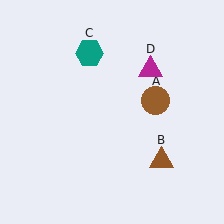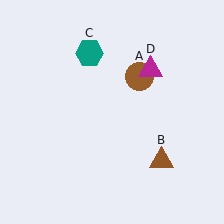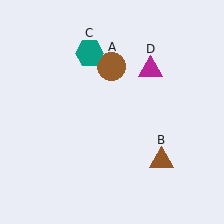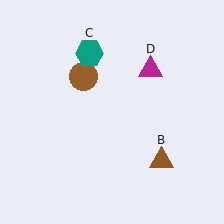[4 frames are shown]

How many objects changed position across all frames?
1 object changed position: brown circle (object A).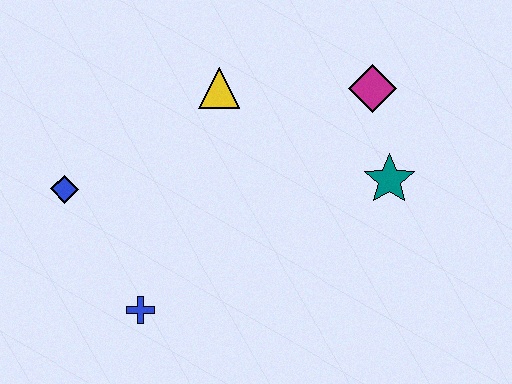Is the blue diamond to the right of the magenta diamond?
No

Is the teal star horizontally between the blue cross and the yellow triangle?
No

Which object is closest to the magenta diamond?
The teal star is closest to the magenta diamond.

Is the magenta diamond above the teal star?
Yes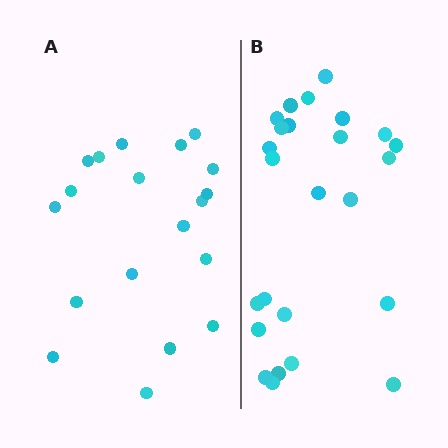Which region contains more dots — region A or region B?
Region B (the right region) has more dots.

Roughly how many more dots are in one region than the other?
Region B has about 6 more dots than region A.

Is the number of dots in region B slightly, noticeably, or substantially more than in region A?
Region B has noticeably more, but not dramatically so. The ratio is roughly 1.3 to 1.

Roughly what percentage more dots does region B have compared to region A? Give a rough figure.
About 30% more.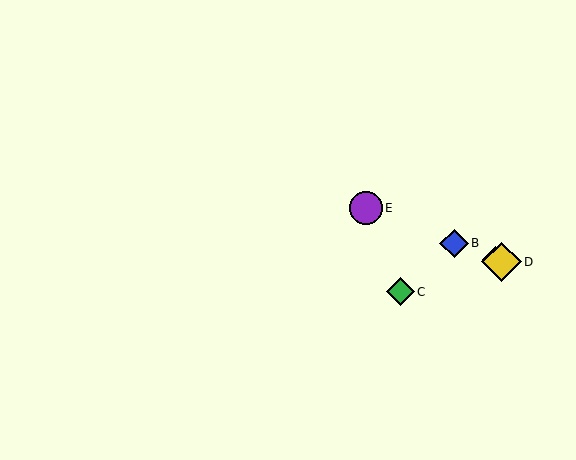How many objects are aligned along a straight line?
4 objects (A, B, D, E) are aligned along a straight line.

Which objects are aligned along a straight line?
Objects A, B, D, E are aligned along a straight line.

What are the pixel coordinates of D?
Object D is at (501, 262).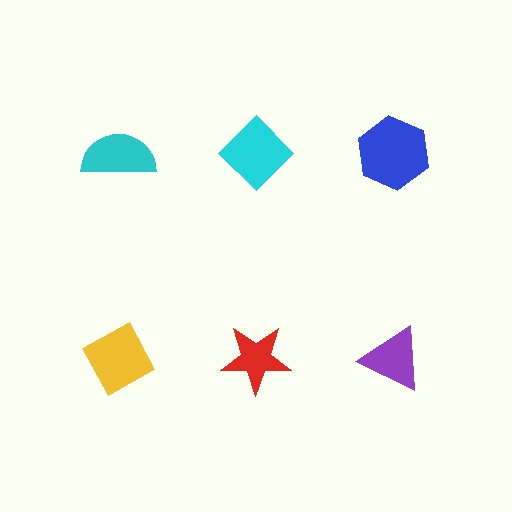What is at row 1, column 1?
A cyan semicircle.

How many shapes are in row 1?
3 shapes.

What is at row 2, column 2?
A red star.